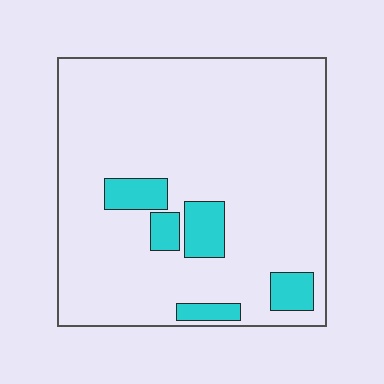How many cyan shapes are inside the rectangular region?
5.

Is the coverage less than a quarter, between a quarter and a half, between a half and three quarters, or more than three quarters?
Less than a quarter.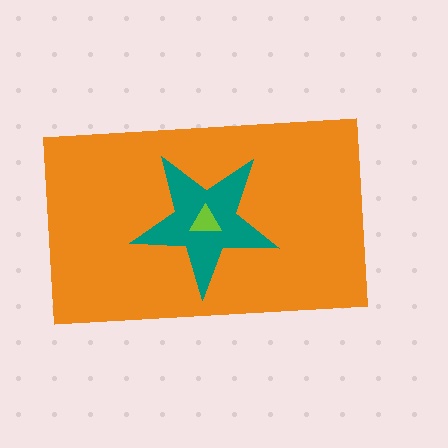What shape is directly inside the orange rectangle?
The teal star.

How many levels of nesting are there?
3.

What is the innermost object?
The lime triangle.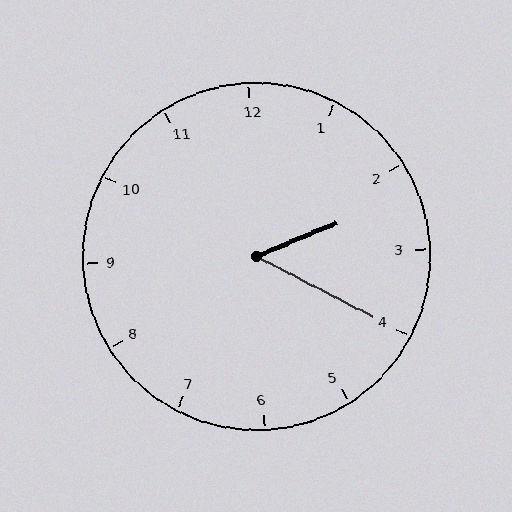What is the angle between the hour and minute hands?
Approximately 50 degrees.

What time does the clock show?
2:20.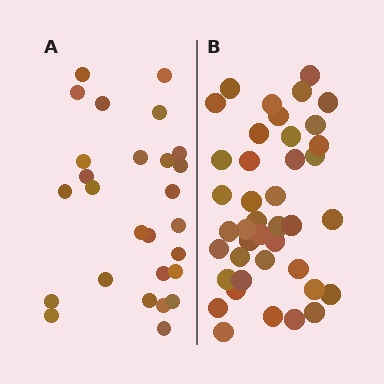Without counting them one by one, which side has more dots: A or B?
Region B (the right region) has more dots.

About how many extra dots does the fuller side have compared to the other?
Region B has approximately 15 more dots than region A.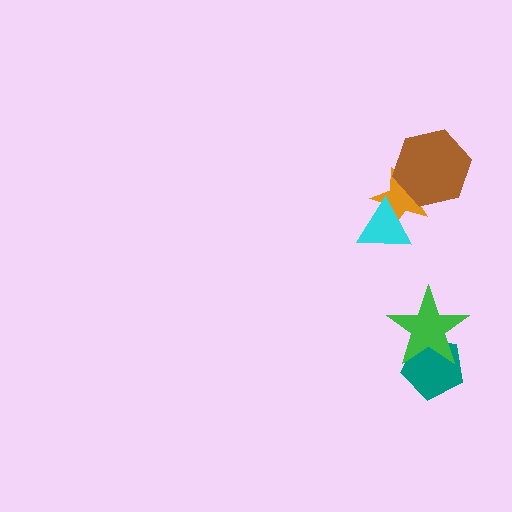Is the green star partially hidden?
No, no other shape covers it.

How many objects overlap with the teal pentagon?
1 object overlaps with the teal pentagon.